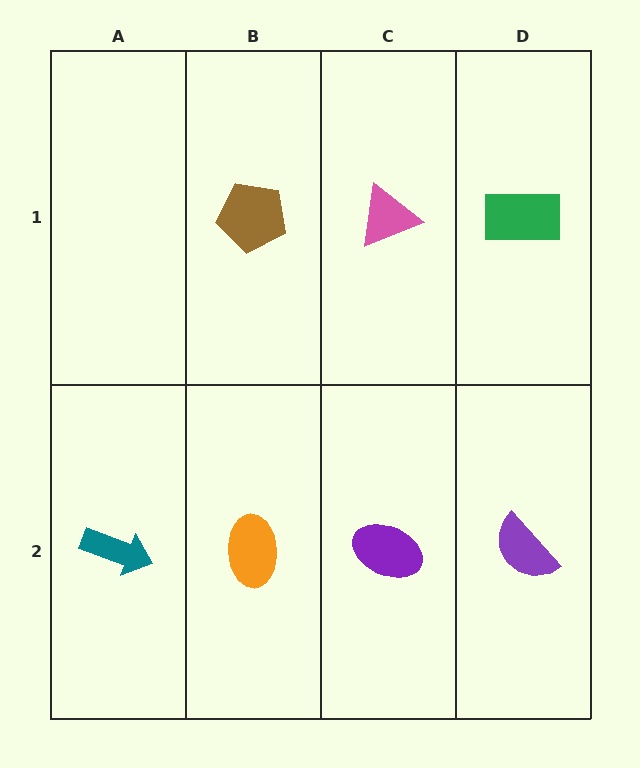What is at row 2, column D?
A purple semicircle.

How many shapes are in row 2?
4 shapes.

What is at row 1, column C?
A pink triangle.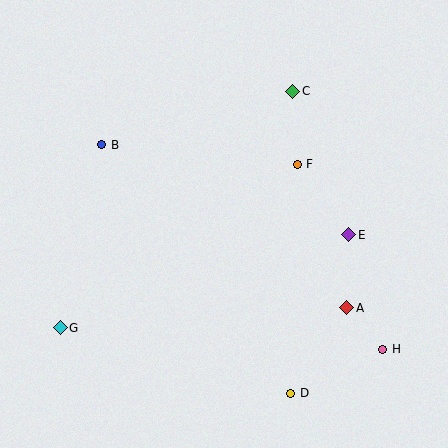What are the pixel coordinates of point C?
Point C is at (293, 91).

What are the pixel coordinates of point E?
Point E is at (349, 235).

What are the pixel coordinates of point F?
Point F is at (297, 164).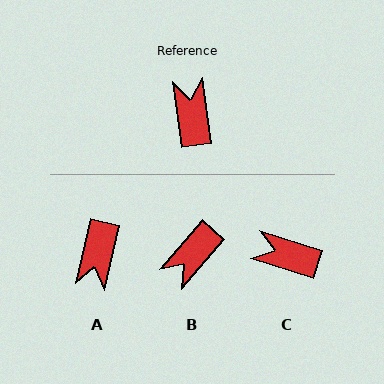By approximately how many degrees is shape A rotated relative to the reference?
Approximately 159 degrees counter-clockwise.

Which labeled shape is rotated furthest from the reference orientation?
A, about 159 degrees away.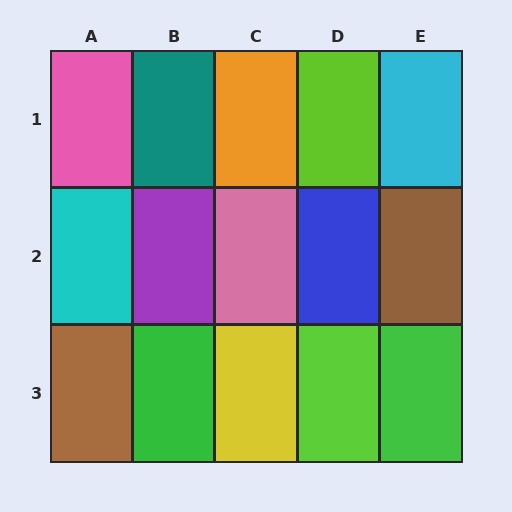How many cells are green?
2 cells are green.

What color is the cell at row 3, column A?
Brown.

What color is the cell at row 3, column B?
Green.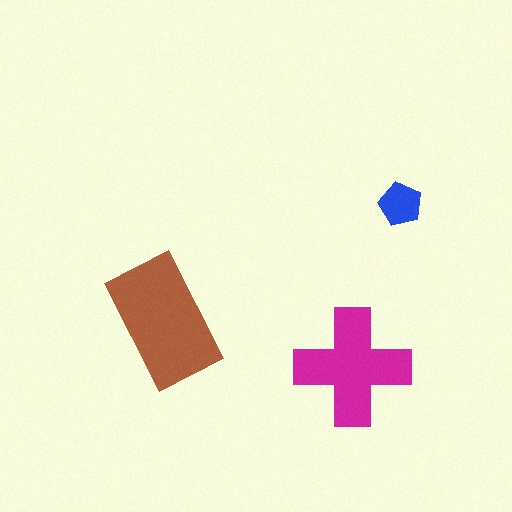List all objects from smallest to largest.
The blue pentagon, the magenta cross, the brown rectangle.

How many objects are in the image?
There are 3 objects in the image.